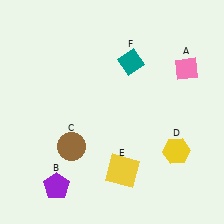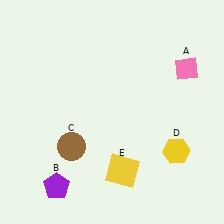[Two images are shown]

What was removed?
The teal diamond (F) was removed in Image 2.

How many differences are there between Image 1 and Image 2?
There is 1 difference between the two images.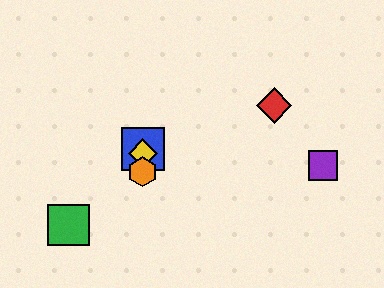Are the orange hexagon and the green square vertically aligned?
No, the orange hexagon is at x≈143 and the green square is at x≈69.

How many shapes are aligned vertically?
3 shapes (the blue square, the yellow diamond, the orange hexagon) are aligned vertically.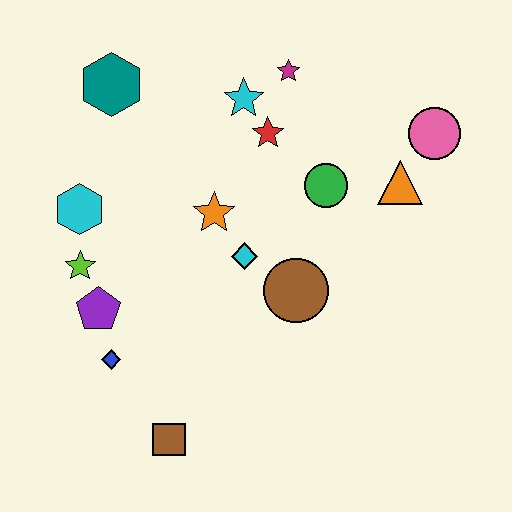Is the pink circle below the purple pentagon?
No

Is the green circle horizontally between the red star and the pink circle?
Yes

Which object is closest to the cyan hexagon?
The lime star is closest to the cyan hexagon.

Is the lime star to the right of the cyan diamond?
No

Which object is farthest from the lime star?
The pink circle is farthest from the lime star.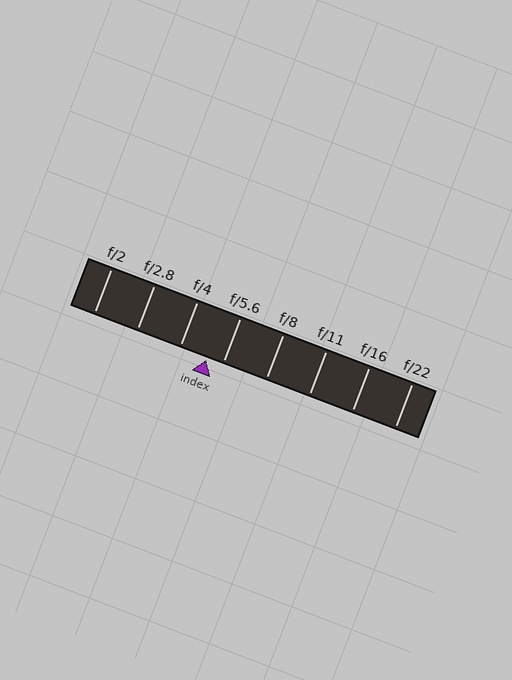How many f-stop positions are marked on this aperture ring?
There are 8 f-stop positions marked.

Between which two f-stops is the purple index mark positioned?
The index mark is between f/4 and f/5.6.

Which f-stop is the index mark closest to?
The index mark is closest to f/5.6.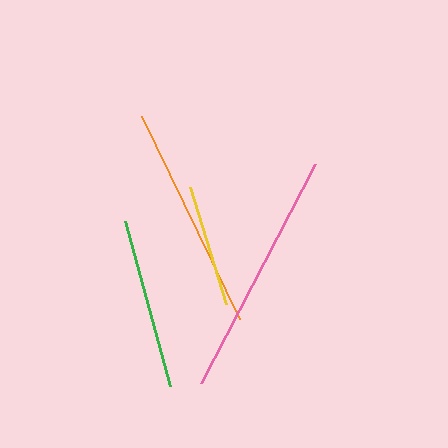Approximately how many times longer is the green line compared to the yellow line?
The green line is approximately 1.4 times the length of the yellow line.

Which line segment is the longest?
The pink line is the longest at approximately 247 pixels.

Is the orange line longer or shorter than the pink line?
The pink line is longer than the orange line.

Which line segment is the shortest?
The yellow line is the shortest at approximately 122 pixels.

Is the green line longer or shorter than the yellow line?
The green line is longer than the yellow line.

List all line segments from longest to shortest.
From longest to shortest: pink, orange, green, yellow.